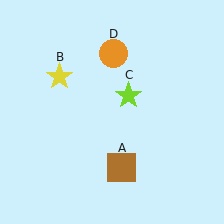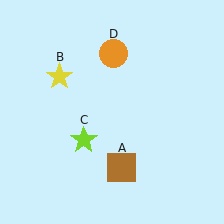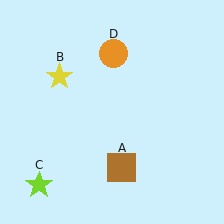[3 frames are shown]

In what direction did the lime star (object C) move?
The lime star (object C) moved down and to the left.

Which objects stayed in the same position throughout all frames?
Brown square (object A) and yellow star (object B) and orange circle (object D) remained stationary.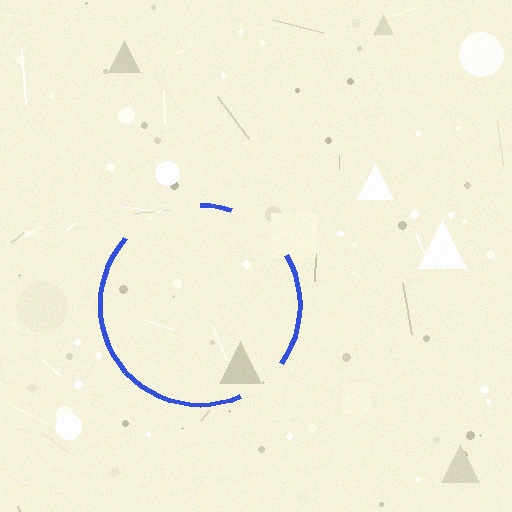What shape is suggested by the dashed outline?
The dashed outline suggests a circle.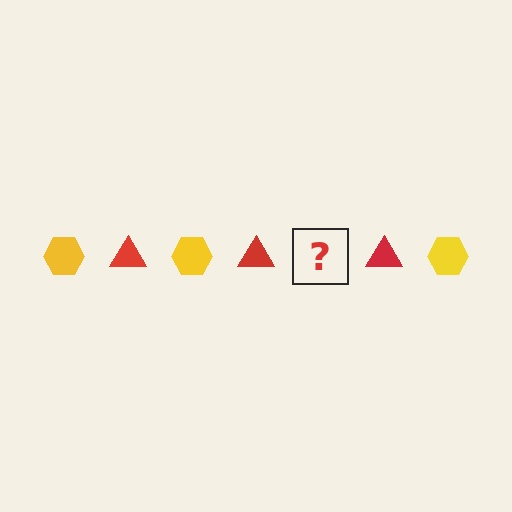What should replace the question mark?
The question mark should be replaced with a yellow hexagon.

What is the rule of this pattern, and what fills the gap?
The rule is that the pattern alternates between yellow hexagon and red triangle. The gap should be filled with a yellow hexagon.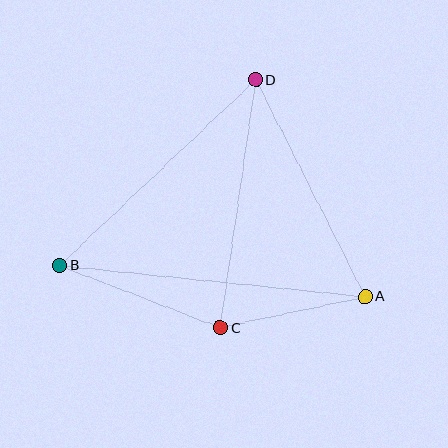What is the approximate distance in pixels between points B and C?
The distance between B and C is approximately 172 pixels.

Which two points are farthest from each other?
Points A and B are farthest from each other.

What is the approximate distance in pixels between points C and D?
The distance between C and D is approximately 251 pixels.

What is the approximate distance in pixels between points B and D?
The distance between B and D is approximately 270 pixels.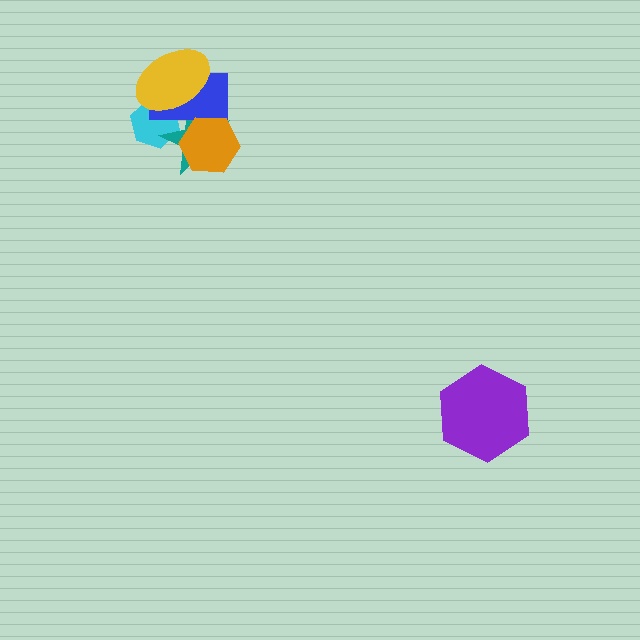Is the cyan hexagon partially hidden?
Yes, it is partially covered by another shape.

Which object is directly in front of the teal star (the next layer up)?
The blue rectangle is directly in front of the teal star.